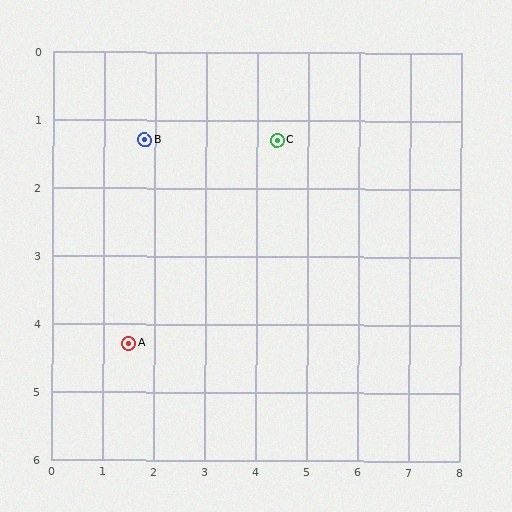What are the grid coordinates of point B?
Point B is at approximately (1.8, 1.3).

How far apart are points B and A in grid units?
Points B and A are about 3.0 grid units apart.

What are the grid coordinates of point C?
Point C is at approximately (4.4, 1.3).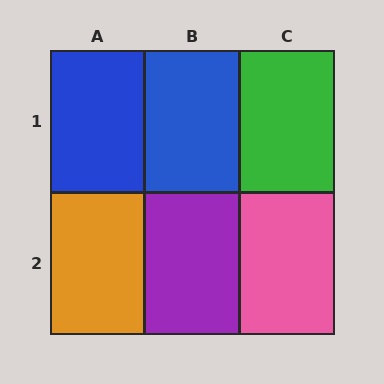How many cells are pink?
1 cell is pink.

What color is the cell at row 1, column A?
Blue.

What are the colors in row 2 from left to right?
Orange, purple, pink.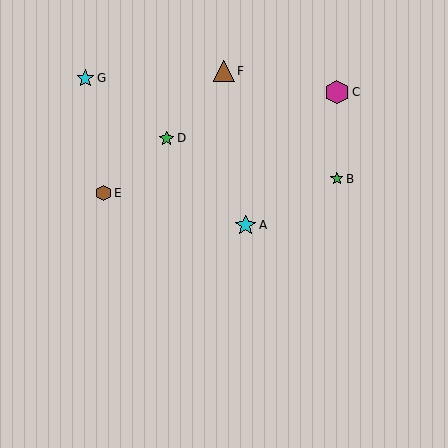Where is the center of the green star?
The center of the green star is at (337, 179).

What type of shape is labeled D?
Shape D is a green star.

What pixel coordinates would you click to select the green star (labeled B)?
Click at (337, 179) to select the green star B.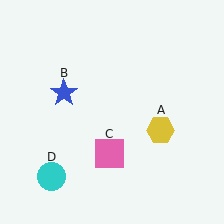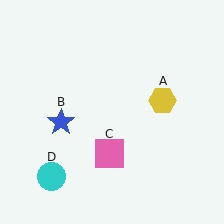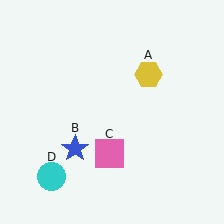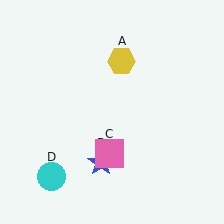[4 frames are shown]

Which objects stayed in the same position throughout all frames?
Pink square (object C) and cyan circle (object D) remained stationary.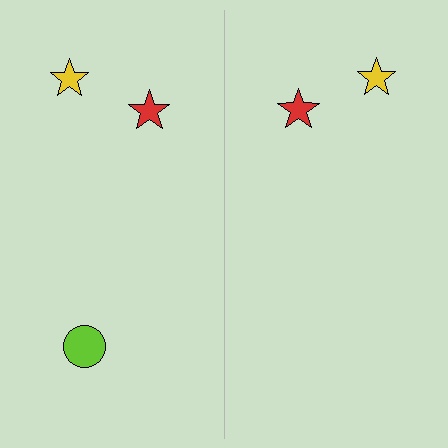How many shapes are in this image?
There are 5 shapes in this image.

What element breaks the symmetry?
A lime circle is missing from the right side.